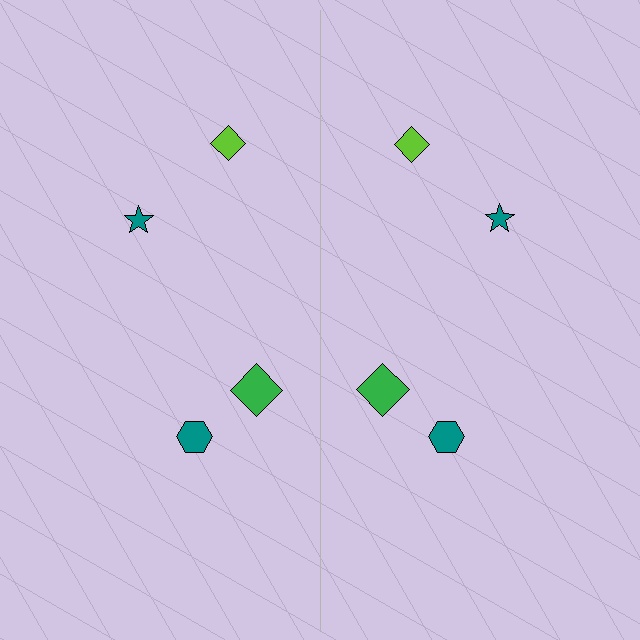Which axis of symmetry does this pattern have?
The pattern has a vertical axis of symmetry running through the center of the image.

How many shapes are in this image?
There are 8 shapes in this image.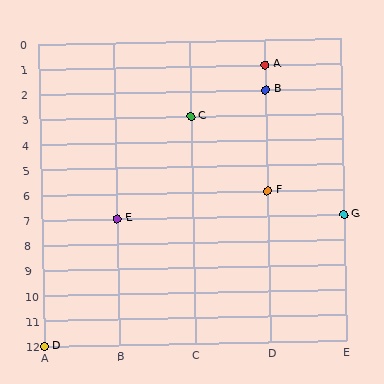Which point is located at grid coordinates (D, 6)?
Point F is at (D, 6).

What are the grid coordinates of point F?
Point F is at grid coordinates (D, 6).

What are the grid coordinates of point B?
Point B is at grid coordinates (D, 2).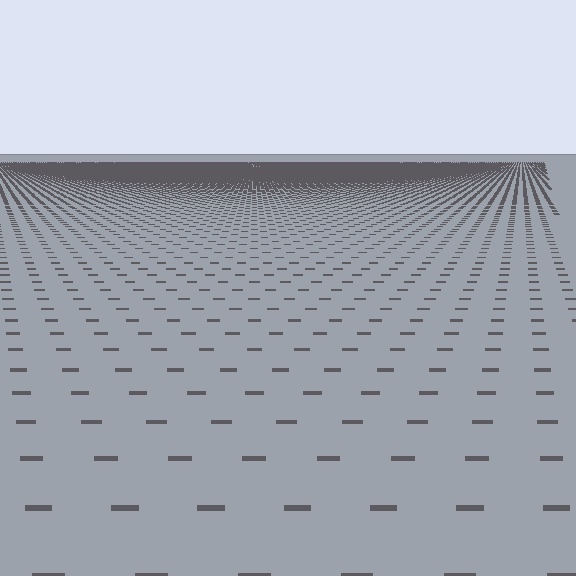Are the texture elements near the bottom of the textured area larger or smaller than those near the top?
Larger. Near the bottom, elements are closer to the viewer and appear at a bigger on-screen size.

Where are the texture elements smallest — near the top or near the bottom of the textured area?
Near the top.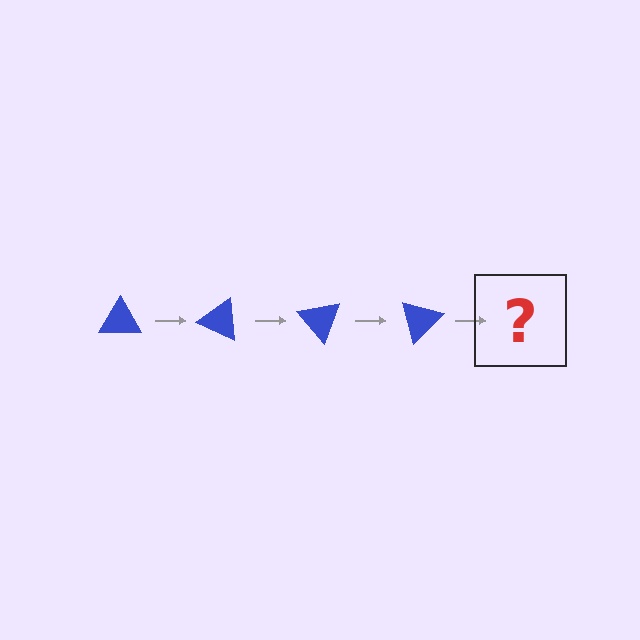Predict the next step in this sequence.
The next step is a blue triangle rotated 100 degrees.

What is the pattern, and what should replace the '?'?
The pattern is that the triangle rotates 25 degrees each step. The '?' should be a blue triangle rotated 100 degrees.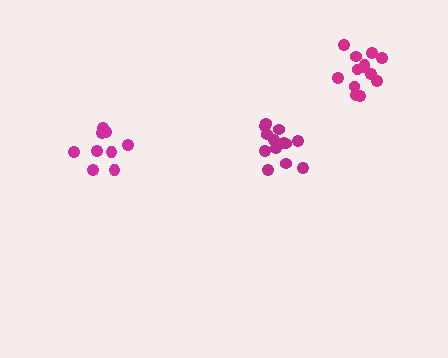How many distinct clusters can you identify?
There are 3 distinct clusters.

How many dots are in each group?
Group 1: 13 dots, Group 2: 9 dots, Group 3: 14 dots (36 total).